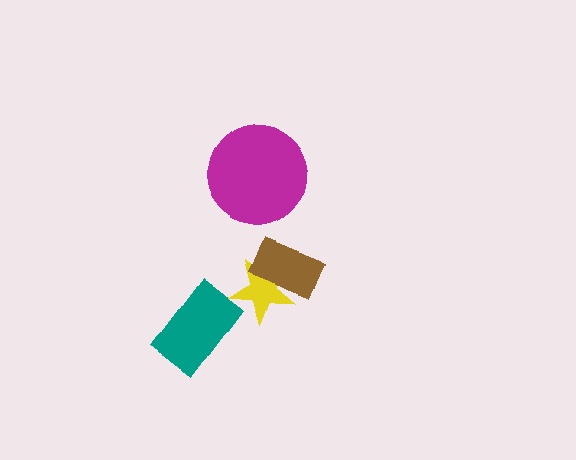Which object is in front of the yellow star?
The brown rectangle is in front of the yellow star.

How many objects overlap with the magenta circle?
0 objects overlap with the magenta circle.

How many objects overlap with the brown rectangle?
1 object overlaps with the brown rectangle.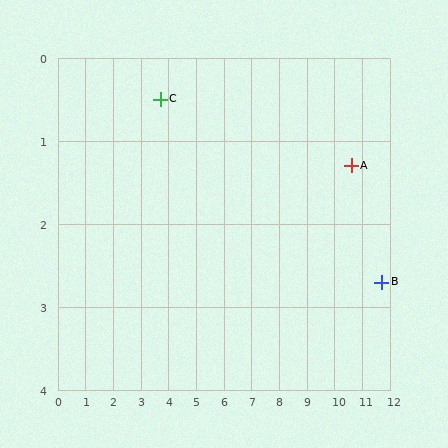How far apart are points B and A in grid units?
Points B and A are about 1.8 grid units apart.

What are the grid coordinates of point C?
Point C is at approximately (3.7, 0.5).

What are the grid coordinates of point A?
Point A is at approximately (10.6, 1.3).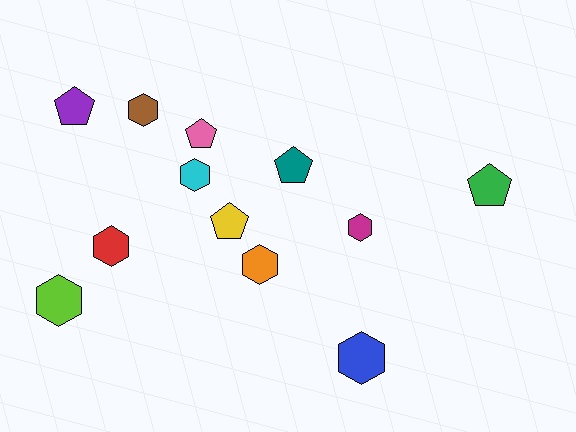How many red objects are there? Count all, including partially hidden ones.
There is 1 red object.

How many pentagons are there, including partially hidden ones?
There are 5 pentagons.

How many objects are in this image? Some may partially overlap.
There are 12 objects.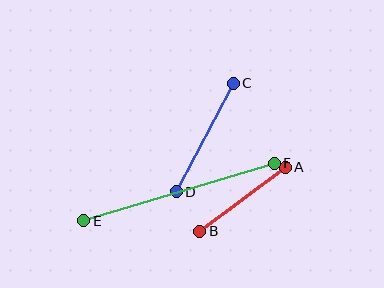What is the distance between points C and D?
The distance is approximately 123 pixels.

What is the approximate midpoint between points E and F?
The midpoint is at approximately (179, 192) pixels.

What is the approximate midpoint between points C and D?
The midpoint is at approximately (205, 138) pixels.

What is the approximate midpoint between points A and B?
The midpoint is at approximately (243, 199) pixels.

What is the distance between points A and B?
The distance is approximately 107 pixels.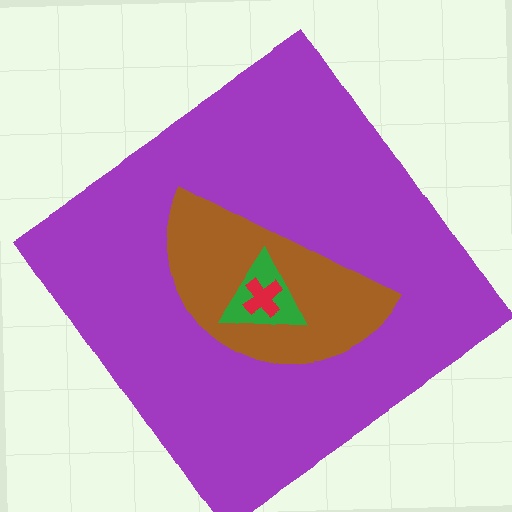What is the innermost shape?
The red cross.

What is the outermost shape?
The purple diamond.